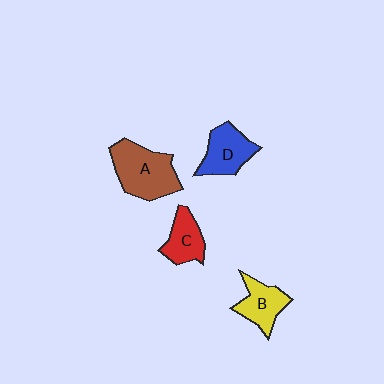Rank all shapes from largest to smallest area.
From largest to smallest: A (brown), D (blue), B (yellow), C (red).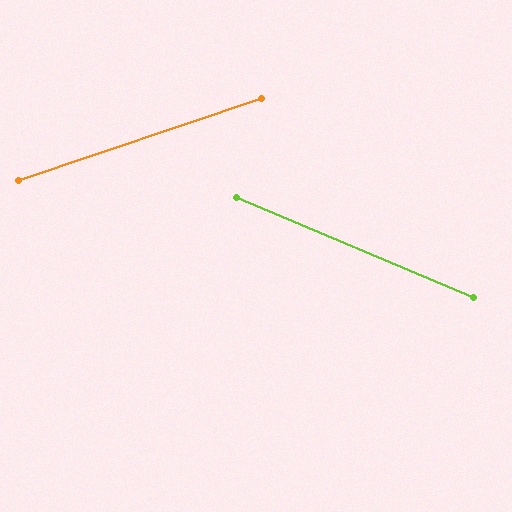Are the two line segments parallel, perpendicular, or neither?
Neither parallel nor perpendicular — they differ by about 42°.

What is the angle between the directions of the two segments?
Approximately 42 degrees.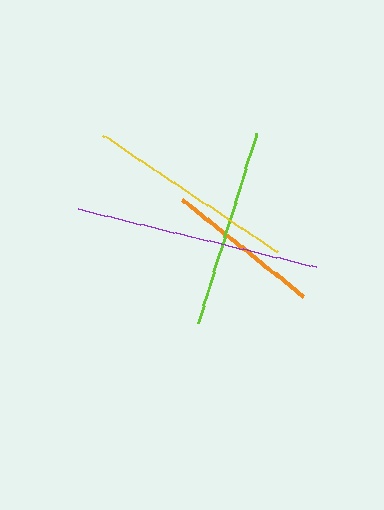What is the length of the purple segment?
The purple segment is approximately 246 pixels long.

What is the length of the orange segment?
The orange segment is approximately 155 pixels long.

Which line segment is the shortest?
The orange line is the shortest at approximately 155 pixels.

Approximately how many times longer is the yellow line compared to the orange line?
The yellow line is approximately 1.4 times the length of the orange line.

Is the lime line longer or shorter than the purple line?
The purple line is longer than the lime line.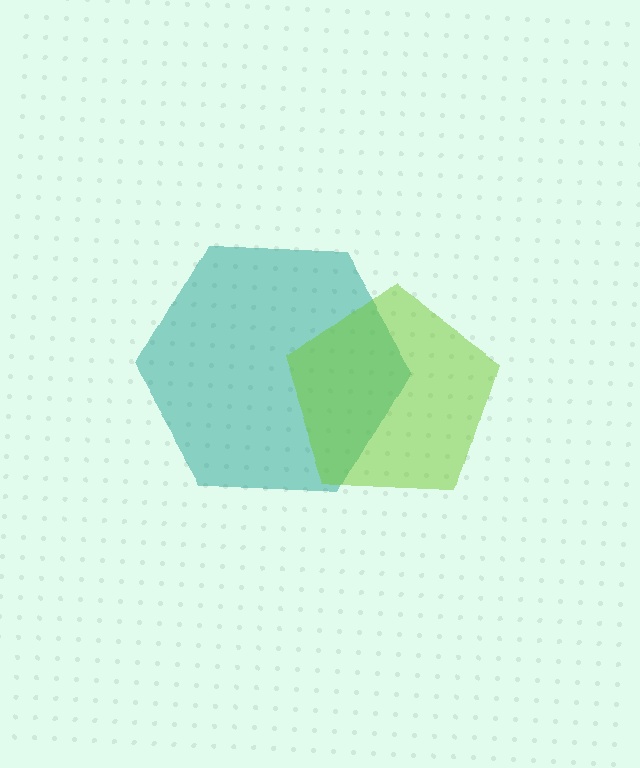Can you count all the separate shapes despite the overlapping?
Yes, there are 2 separate shapes.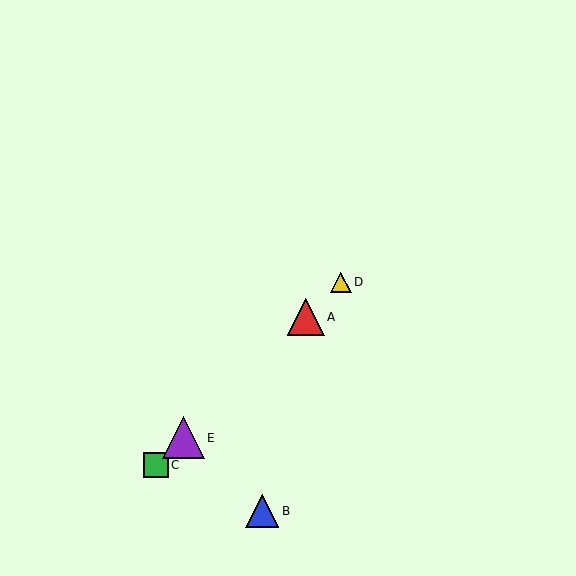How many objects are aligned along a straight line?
4 objects (A, C, D, E) are aligned along a straight line.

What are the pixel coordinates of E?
Object E is at (183, 438).